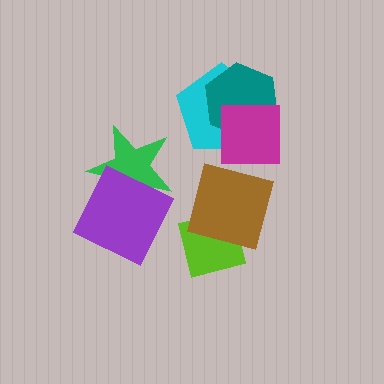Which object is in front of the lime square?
The brown square is in front of the lime square.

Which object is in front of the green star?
The purple square is in front of the green star.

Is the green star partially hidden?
Yes, it is partially covered by another shape.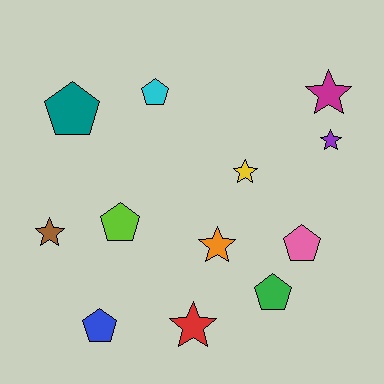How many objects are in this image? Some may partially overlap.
There are 12 objects.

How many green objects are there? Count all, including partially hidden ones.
There is 1 green object.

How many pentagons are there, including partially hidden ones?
There are 6 pentagons.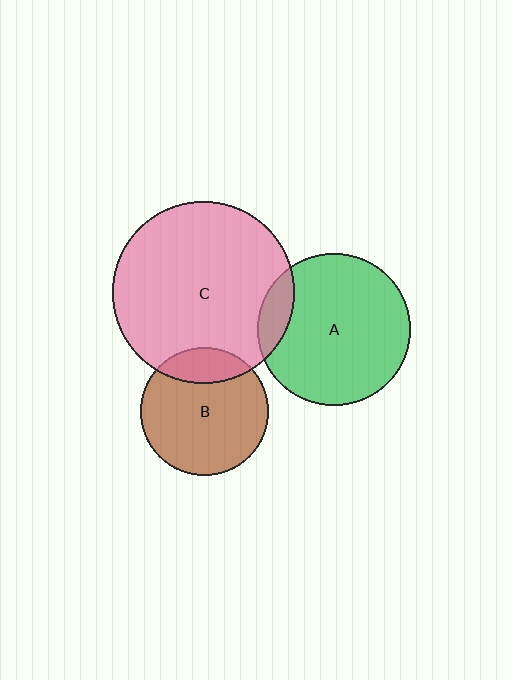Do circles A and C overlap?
Yes.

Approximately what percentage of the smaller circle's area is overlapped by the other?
Approximately 10%.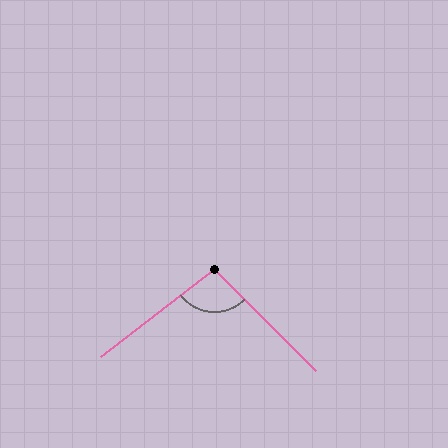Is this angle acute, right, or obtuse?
It is obtuse.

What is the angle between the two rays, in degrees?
Approximately 97 degrees.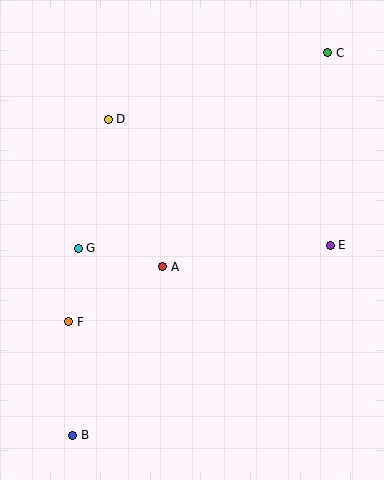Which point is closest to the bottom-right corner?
Point E is closest to the bottom-right corner.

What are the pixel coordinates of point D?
Point D is at (108, 119).